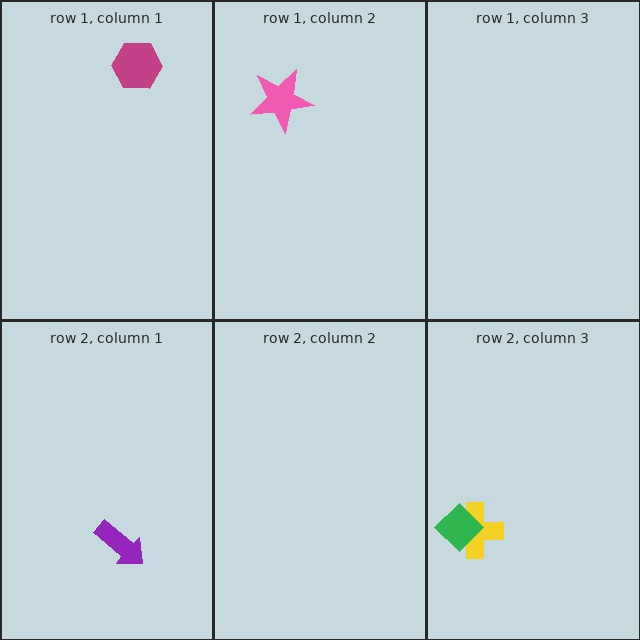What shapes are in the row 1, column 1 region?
The magenta hexagon.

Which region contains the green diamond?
The row 2, column 3 region.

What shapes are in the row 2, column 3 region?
The yellow cross, the green diamond.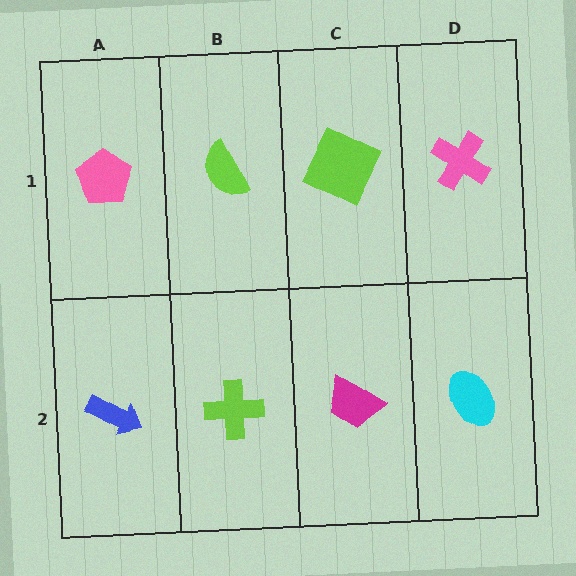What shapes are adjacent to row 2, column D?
A pink cross (row 1, column D), a magenta trapezoid (row 2, column C).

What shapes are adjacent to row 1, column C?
A magenta trapezoid (row 2, column C), a lime semicircle (row 1, column B), a pink cross (row 1, column D).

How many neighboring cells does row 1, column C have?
3.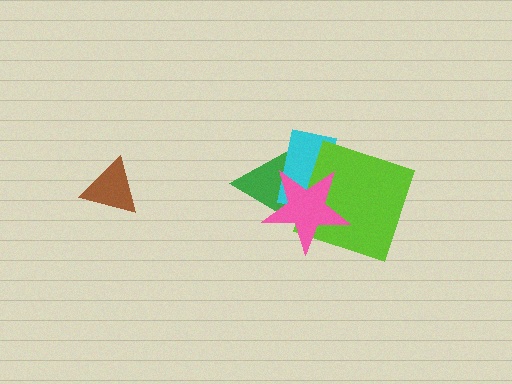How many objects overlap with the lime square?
2 objects overlap with the lime square.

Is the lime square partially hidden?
Yes, it is partially covered by another shape.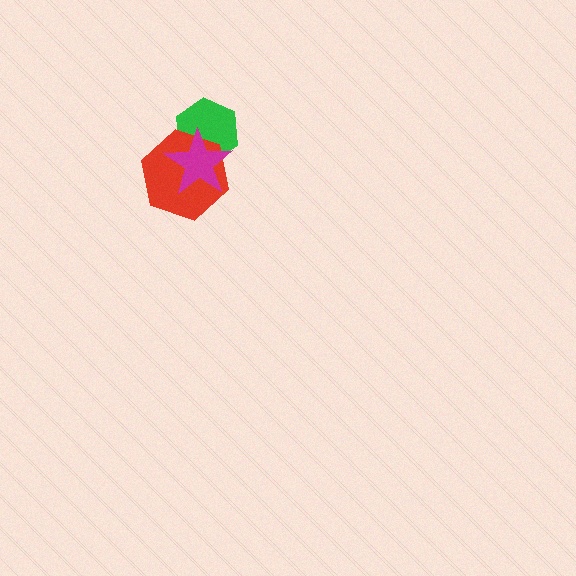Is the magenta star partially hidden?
No, no other shape covers it.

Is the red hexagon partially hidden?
Yes, it is partially covered by another shape.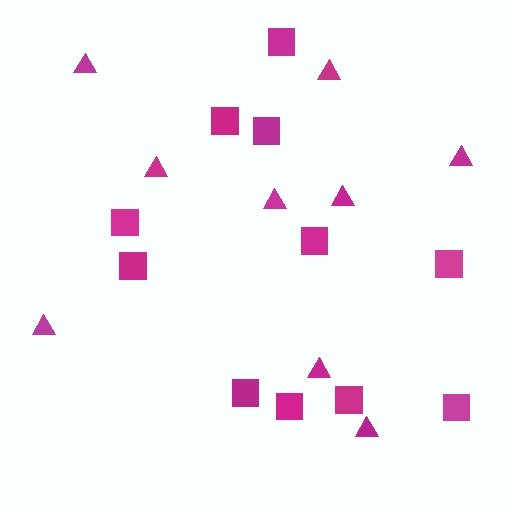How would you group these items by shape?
There are 2 groups: one group of squares (11) and one group of triangles (9).